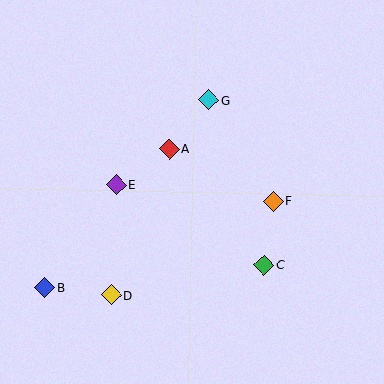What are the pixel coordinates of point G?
Point G is at (209, 100).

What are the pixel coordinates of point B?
Point B is at (45, 288).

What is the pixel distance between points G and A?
The distance between G and A is 63 pixels.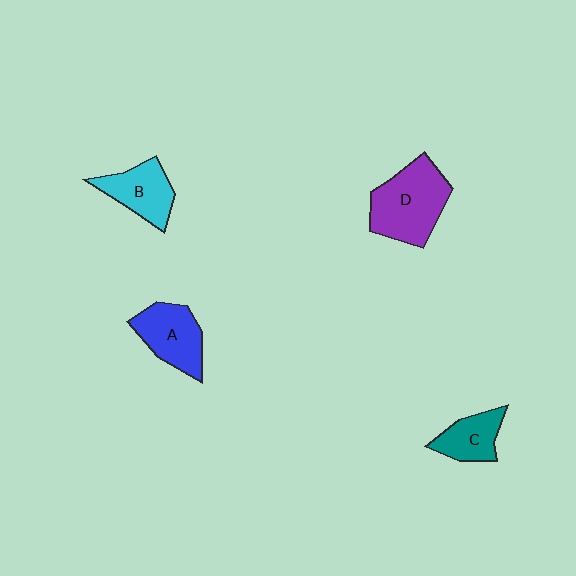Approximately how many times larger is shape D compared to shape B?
Approximately 1.5 times.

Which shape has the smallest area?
Shape C (teal).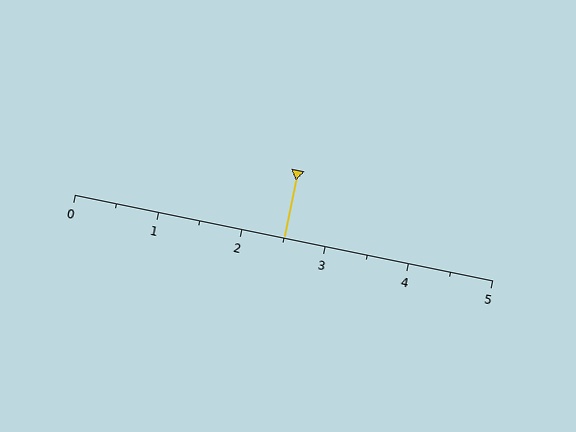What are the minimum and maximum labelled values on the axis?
The axis runs from 0 to 5.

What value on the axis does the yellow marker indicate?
The marker indicates approximately 2.5.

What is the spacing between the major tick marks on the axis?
The major ticks are spaced 1 apart.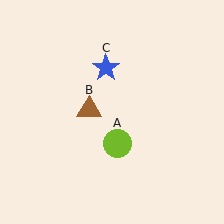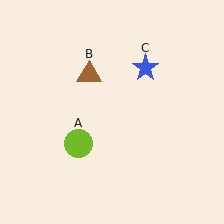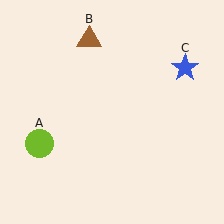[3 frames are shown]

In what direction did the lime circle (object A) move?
The lime circle (object A) moved left.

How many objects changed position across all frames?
3 objects changed position: lime circle (object A), brown triangle (object B), blue star (object C).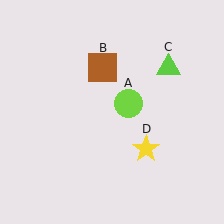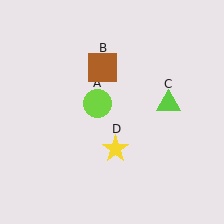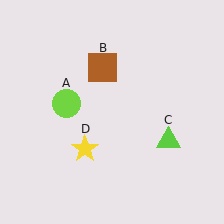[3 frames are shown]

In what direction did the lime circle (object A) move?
The lime circle (object A) moved left.